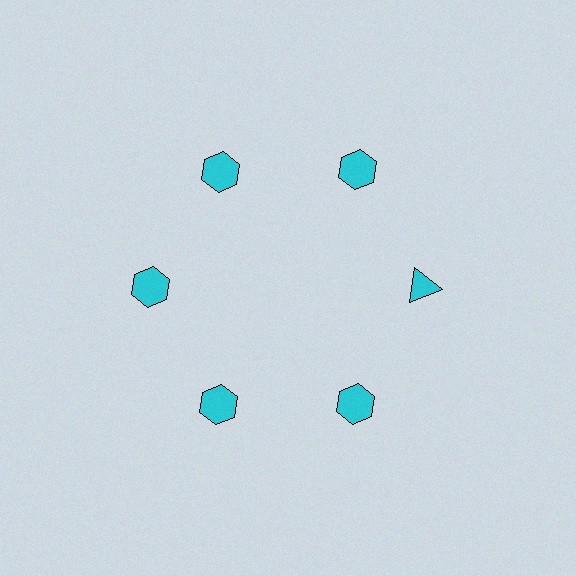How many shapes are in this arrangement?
There are 6 shapes arranged in a ring pattern.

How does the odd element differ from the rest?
It has a different shape: triangle instead of hexagon.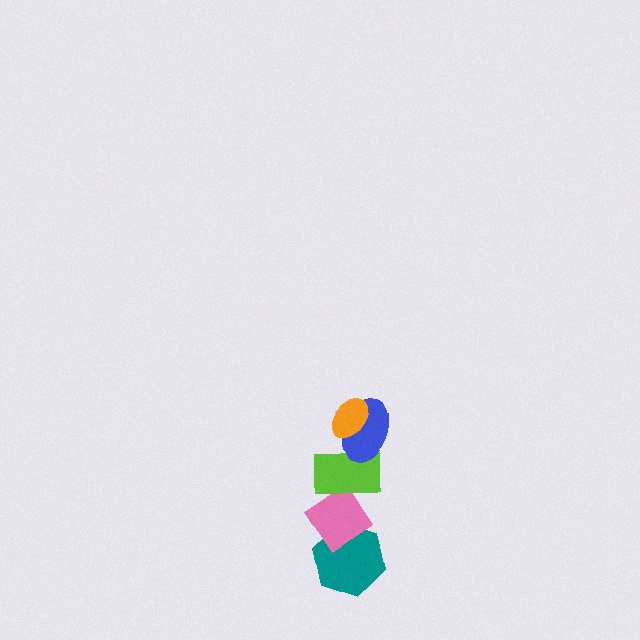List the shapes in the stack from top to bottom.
From top to bottom: the orange ellipse, the blue ellipse, the lime rectangle, the pink diamond, the teal hexagon.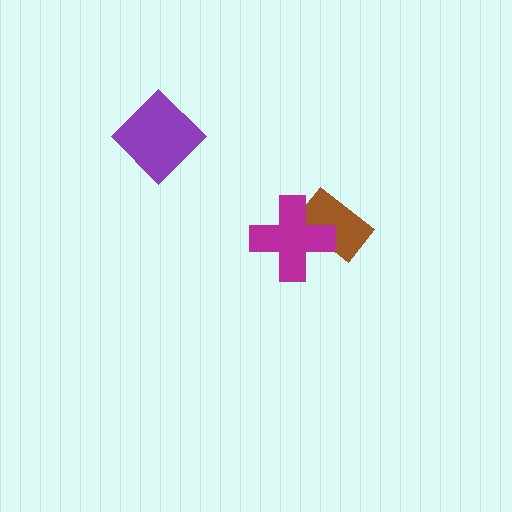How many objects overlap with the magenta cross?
1 object overlaps with the magenta cross.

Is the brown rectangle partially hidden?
Yes, it is partially covered by another shape.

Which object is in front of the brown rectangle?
The magenta cross is in front of the brown rectangle.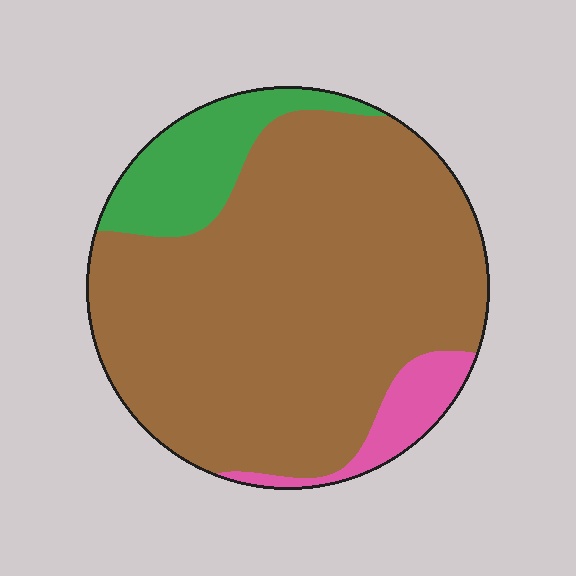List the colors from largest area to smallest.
From largest to smallest: brown, green, pink.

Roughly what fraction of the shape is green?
Green takes up about one eighth (1/8) of the shape.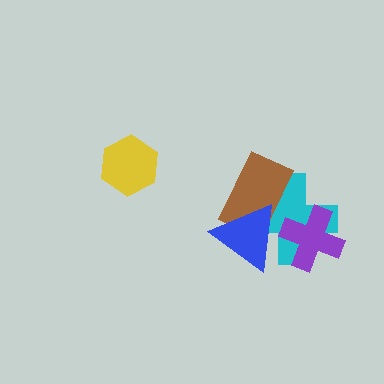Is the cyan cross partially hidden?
Yes, it is partially covered by another shape.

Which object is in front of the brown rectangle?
The blue triangle is in front of the brown rectangle.